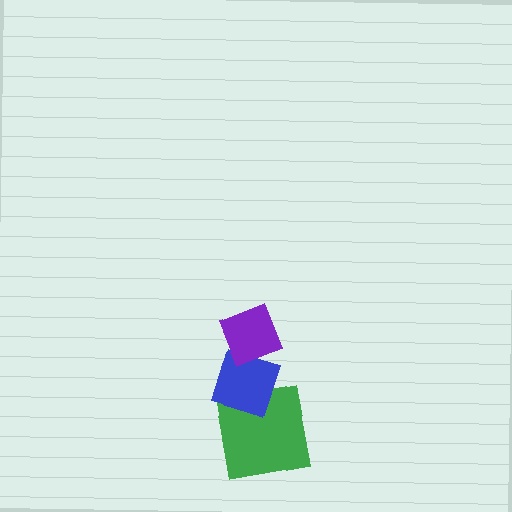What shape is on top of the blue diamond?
The purple diamond is on top of the blue diamond.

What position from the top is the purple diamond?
The purple diamond is 1st from the top.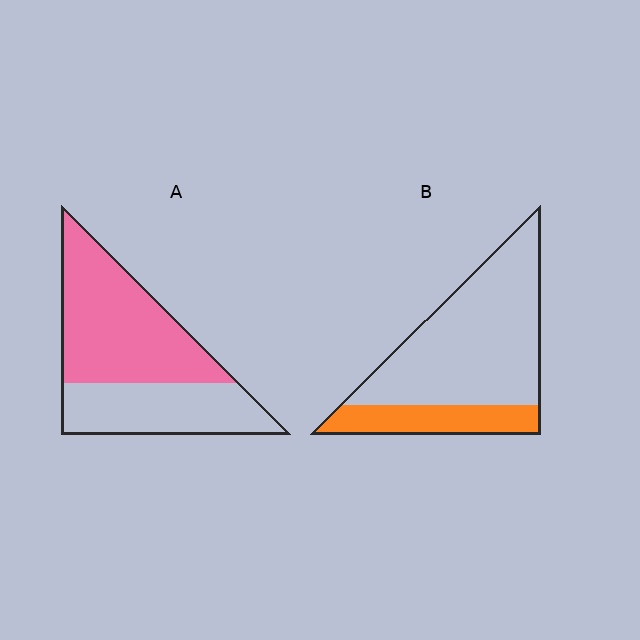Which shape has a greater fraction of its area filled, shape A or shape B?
Shape A.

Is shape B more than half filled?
No.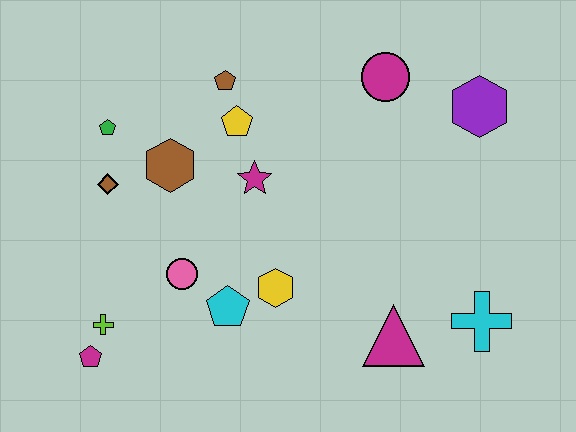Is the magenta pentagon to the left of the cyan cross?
Yes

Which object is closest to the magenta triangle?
The cyan cross is closest to the magenta triangle.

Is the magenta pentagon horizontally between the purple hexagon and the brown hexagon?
No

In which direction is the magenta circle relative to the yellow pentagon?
The magenta circle is to the right of the yellow pentagon.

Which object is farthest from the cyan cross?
The green pentagon is farthest from the cyan cross.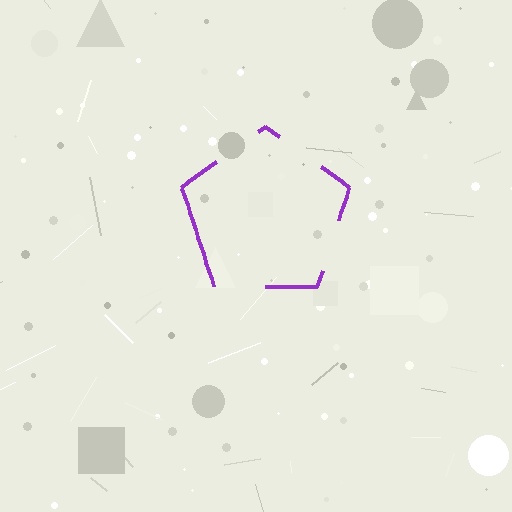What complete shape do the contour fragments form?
The contour fragments form a pentagon.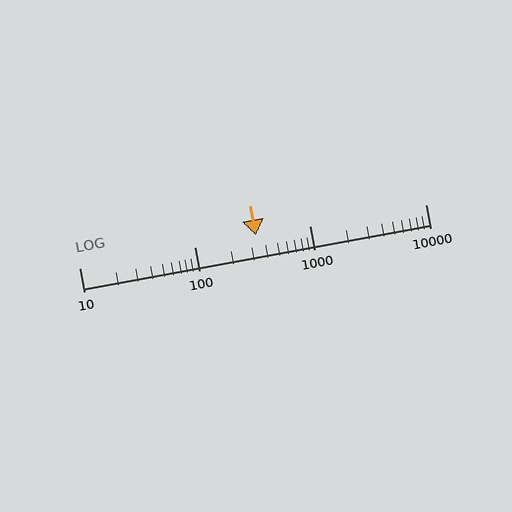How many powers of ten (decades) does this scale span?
The scale spans 3 decades, from 10 to 10000.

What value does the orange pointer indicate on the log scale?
The pointer indicates approximately 340.